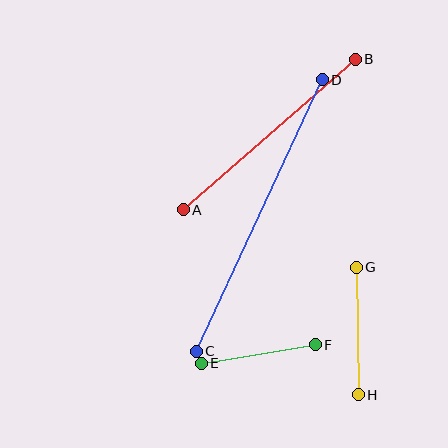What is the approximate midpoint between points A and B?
The midpoint is at approximately (269, 135) pixels.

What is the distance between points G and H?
The distance is approximately 128 pixels.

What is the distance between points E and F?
The distance is approximately 115 pixels.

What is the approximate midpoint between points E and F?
The midpoint is at approximately (258, 354) pixels.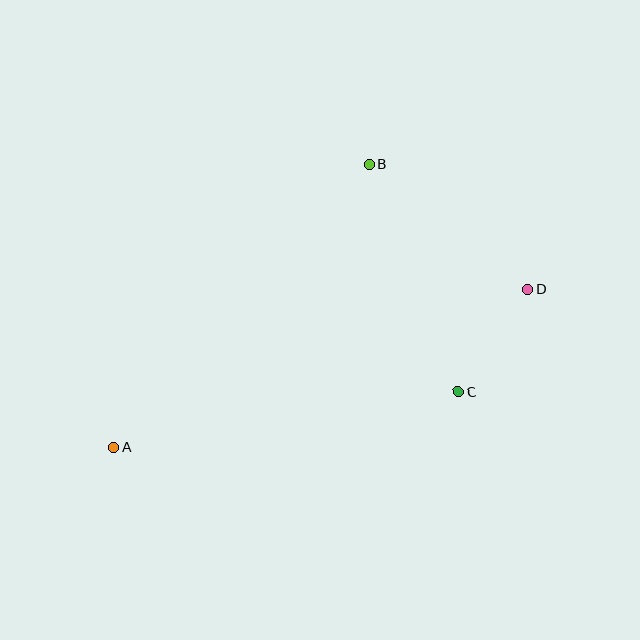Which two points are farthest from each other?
Points A and D are farthest from each other.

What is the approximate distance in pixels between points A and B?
The distance between A and B is approximately 382 pixels.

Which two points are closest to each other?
Points C and D are closest to each other.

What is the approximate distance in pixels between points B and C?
The distance between B and C is approximately 245 pixels.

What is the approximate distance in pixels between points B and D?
The distance between B and D is approximately 202 pixels.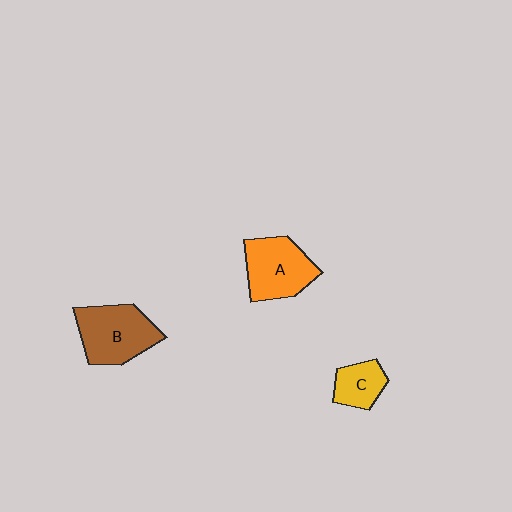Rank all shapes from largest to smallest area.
From largest to smallest: B (brown), A (orange), C (yellow).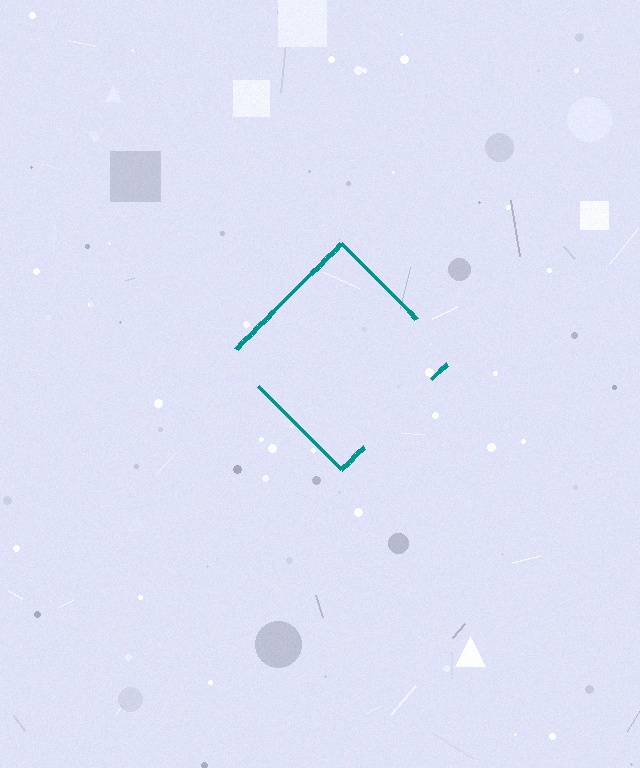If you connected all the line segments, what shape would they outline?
They would outline a diamond.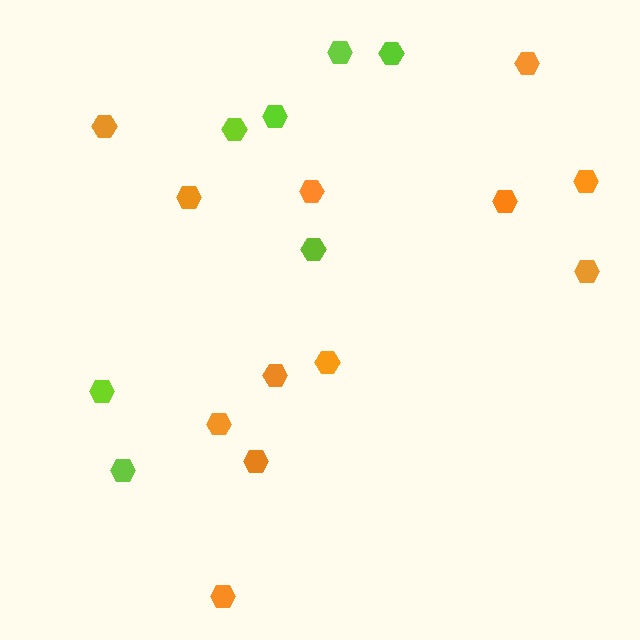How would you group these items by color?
There are 2 groups: one group of lime hexagons (7) and one group of orange hexagons (12).